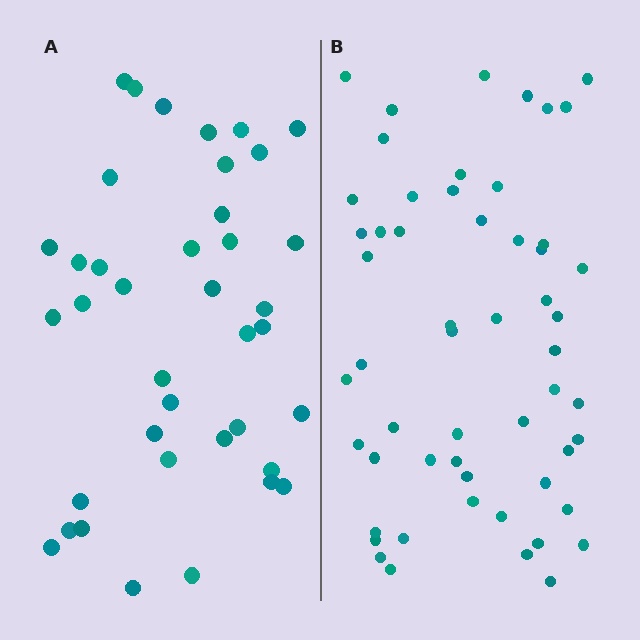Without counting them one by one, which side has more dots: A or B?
Region B (the right region) has more dots.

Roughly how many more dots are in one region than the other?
Region B has approximately 15 more dots than region A.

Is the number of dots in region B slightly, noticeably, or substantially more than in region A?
Region B has noticeably more, but not dramatically so. The ratio is roughly 1.4 to 1.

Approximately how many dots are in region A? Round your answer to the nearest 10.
About 40 dots. (The exact count is 39, which rounds to 40.)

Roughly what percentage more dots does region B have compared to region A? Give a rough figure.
About 40% more.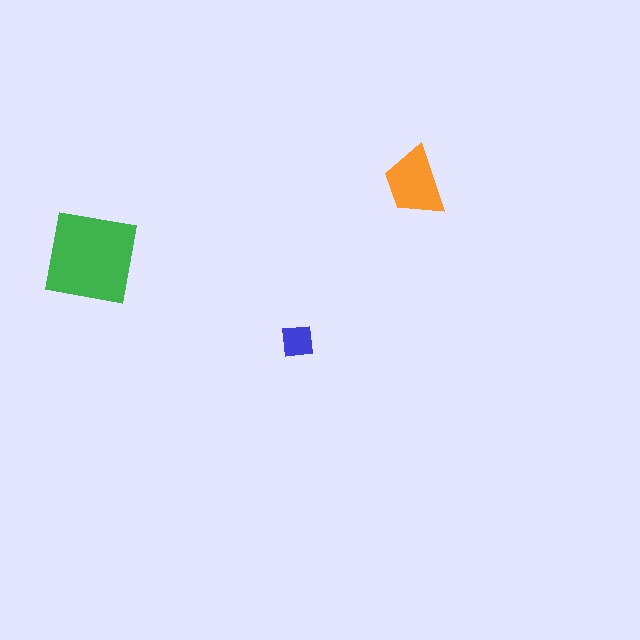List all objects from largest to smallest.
The green square, the orange trapezoid, the blue square.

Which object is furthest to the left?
The green square is leftmost.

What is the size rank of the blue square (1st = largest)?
3rd.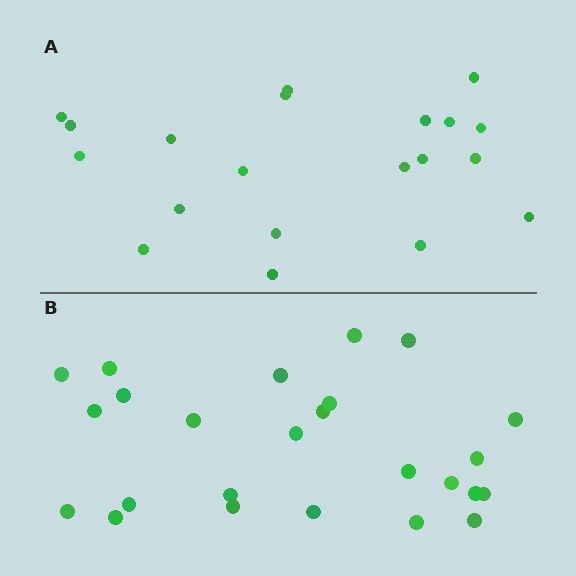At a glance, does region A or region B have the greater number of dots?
Region B (the bottom region) has more dots.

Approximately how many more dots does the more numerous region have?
Region B has about 5 more dots than region A.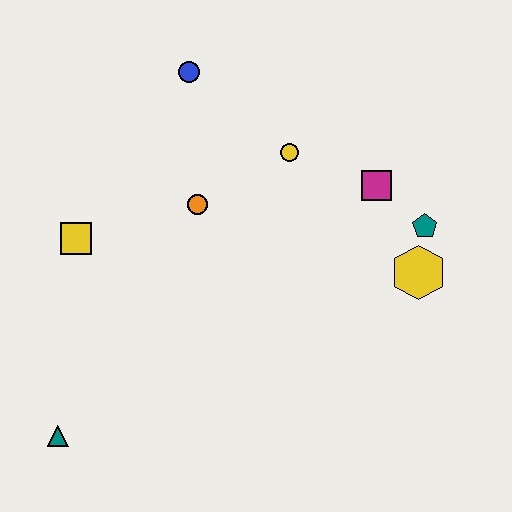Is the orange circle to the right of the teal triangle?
Yes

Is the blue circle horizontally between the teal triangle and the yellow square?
No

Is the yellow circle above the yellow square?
Yes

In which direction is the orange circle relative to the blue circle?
The orange circle is below the blue circle.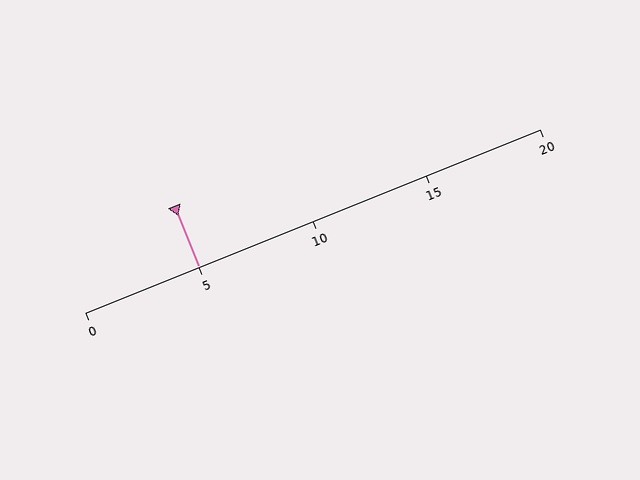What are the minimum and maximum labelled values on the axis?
The axis runs from 0 to 20.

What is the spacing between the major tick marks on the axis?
The major ticks are spaced 5 apart.